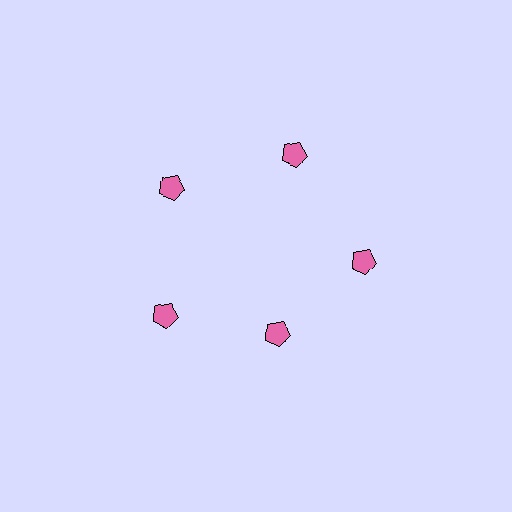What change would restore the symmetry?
The symmetry would be restored by moving it outward, back onto the ring so that all 5 pentagons sit at equal angles and equal distance from the center.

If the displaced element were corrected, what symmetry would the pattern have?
It would have 5-fold rotational symmetry — the pattern would map onto itself every 72 degrees.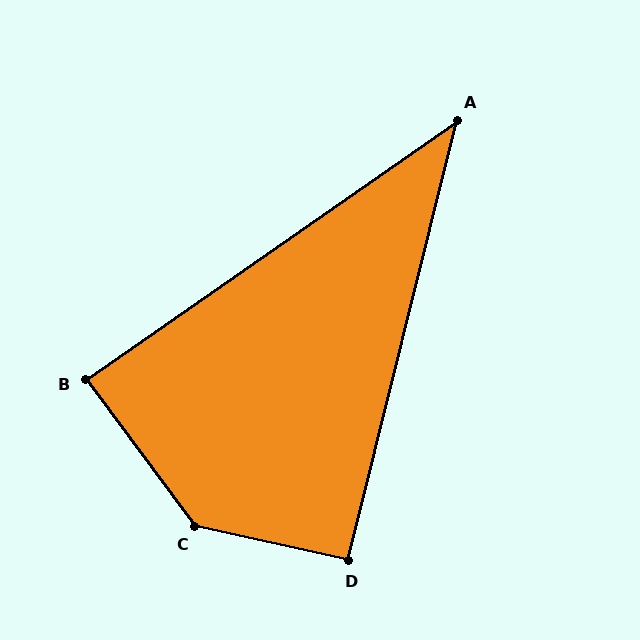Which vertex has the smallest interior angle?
A, at approximately 41 degrees.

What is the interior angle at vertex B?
Approximately 88 degrees (approximately right).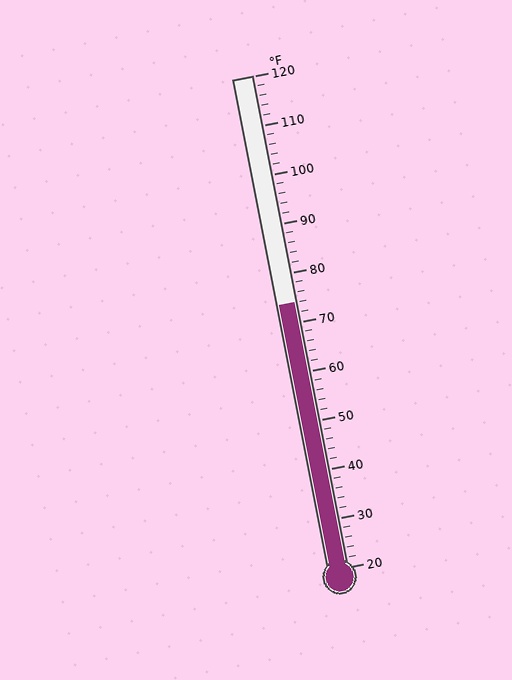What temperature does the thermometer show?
The thermometer shows approximately 74°F.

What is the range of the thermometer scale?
The thermometer scale ranges from 20°F to 120°F.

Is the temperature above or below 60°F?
The temperature is above 60°F.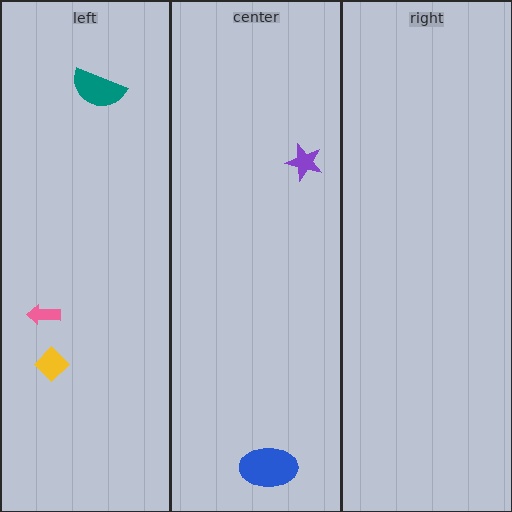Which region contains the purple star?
The center region.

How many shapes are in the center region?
2.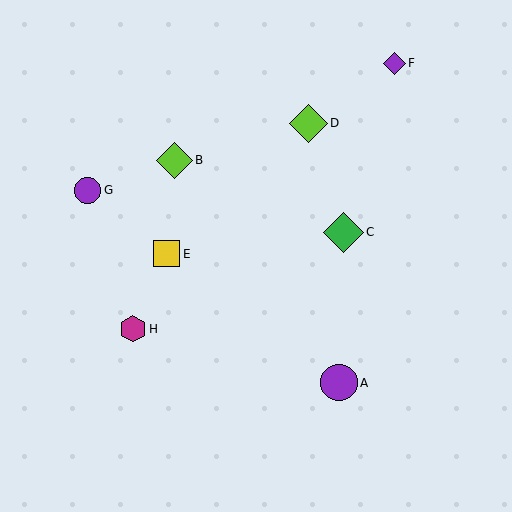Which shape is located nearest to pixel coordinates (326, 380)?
The purple circle (labeled A) at (339, 383) is nearest to that location.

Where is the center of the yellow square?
The center of the yellow square is at (167, 254).